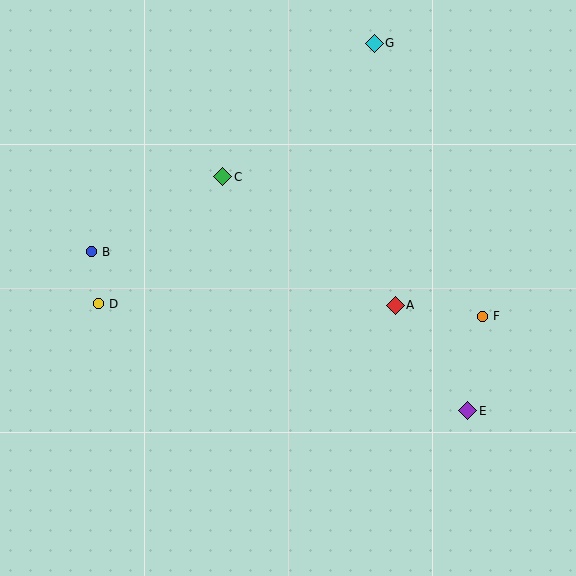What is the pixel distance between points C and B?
The distance between C and B is 151 pixels.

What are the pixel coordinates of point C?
Point C is at (223, 177).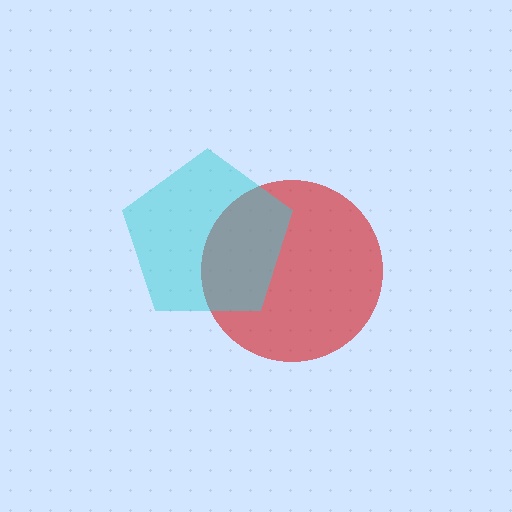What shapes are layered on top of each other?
The layered shapes are: a red circle, a cyan pentagon.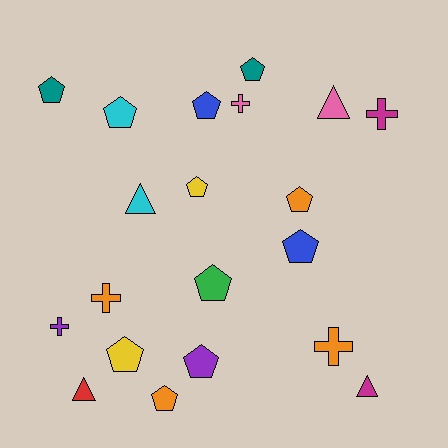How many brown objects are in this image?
There are no brown objects.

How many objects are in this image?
There are 20 objects.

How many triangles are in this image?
There are 4 triangles.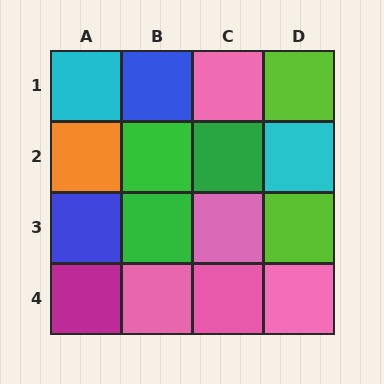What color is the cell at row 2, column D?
Cyan.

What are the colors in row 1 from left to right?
Cyan, blue, pink, lime.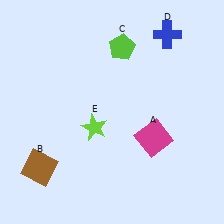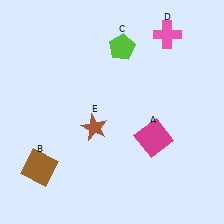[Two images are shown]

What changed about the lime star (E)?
In Image 1, E is lime. In Image 2, it changed to brown.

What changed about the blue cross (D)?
In Image 1, D is blue. In Image 2, it changed to pink.